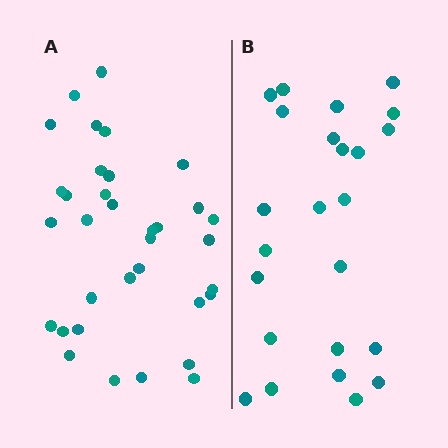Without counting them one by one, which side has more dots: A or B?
Region A (the left region) has more dots.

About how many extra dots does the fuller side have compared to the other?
Region A has roughly 10 or so more dots than region B.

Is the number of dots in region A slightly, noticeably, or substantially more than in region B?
Region A has noticeably more, but not dramatically so. The ratio is roughly 1.4 to 1.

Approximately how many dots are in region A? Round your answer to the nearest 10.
About 30 dots. (The exact count is 34, which rounds to 30.)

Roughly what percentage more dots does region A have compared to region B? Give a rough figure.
About 40% more.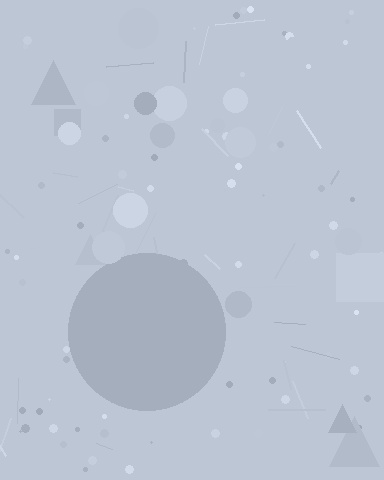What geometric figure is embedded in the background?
A circle is embedded in the background.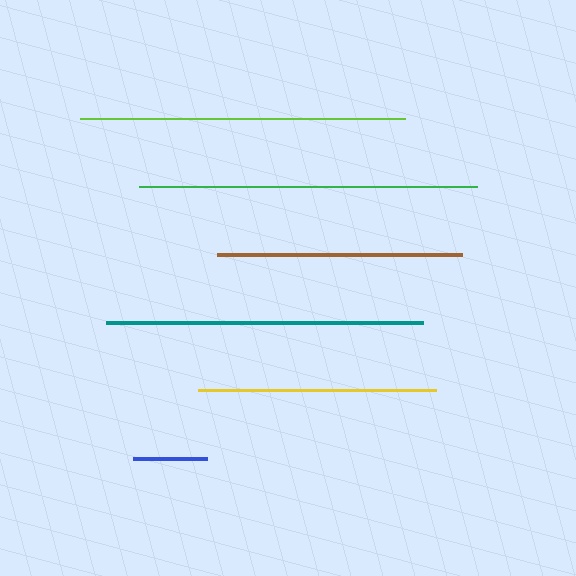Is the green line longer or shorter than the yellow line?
The green line is longer than the yellow line.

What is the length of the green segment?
The green segment is approximately 338 pixels long.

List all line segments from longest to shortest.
From longest to shortest: green, lime, teal, brown, yellow, blue.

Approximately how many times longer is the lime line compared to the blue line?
The lime line is approximately 4.4 times the length of the blue line.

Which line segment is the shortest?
The blue line is the shortest at approximately 74 pixels.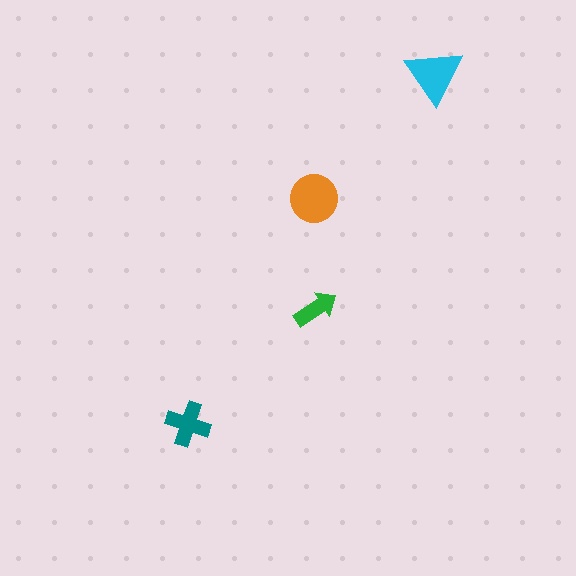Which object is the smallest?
The green arrow.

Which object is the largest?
The orange circle.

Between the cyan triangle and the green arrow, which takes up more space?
The cyan triangle.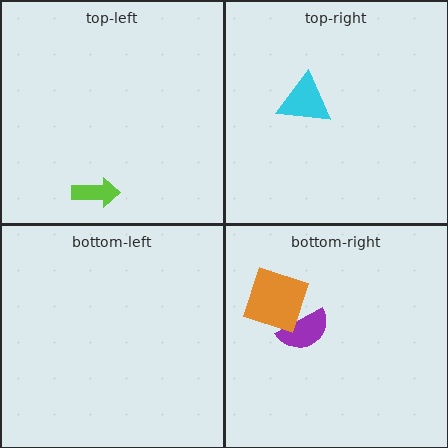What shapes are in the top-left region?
The lime arrow.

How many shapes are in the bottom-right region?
2.